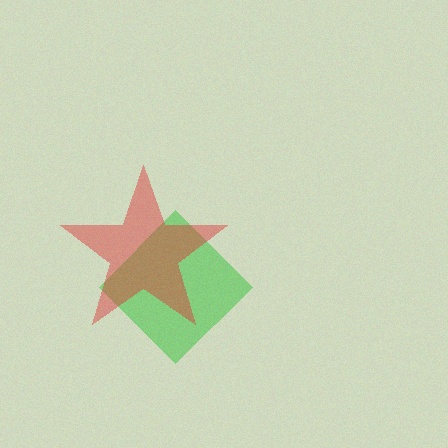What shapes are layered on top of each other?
The layered shapes are: a green diamond, a red star.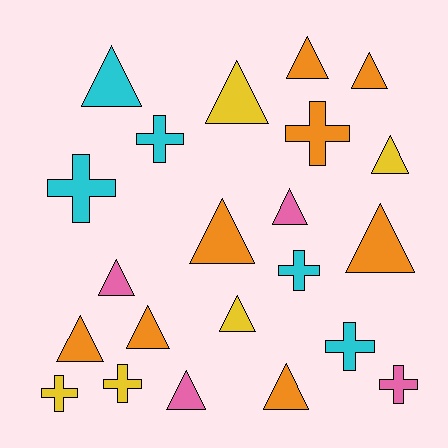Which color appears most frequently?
Orange, with 8 objects.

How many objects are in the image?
There are 22 objects.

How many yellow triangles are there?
There are 3 yellow triangles.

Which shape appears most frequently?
Triangle, with 14 objects.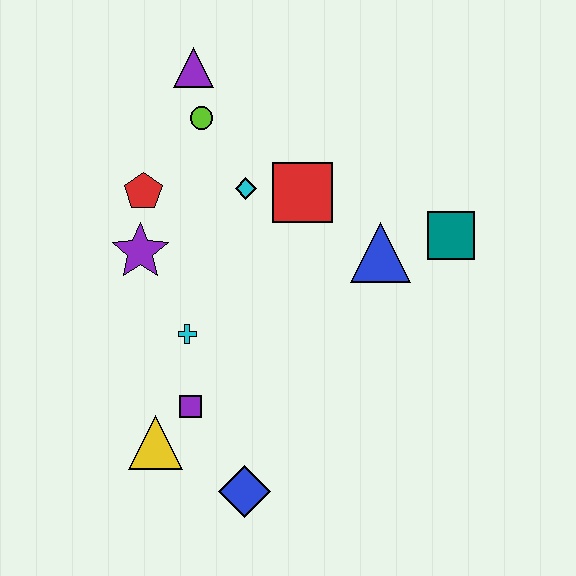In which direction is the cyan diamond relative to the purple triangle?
The cyan diamond is below the purple triangle.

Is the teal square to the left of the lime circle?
No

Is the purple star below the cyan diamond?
Yes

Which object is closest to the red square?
The cyan diamond is closest to the red square.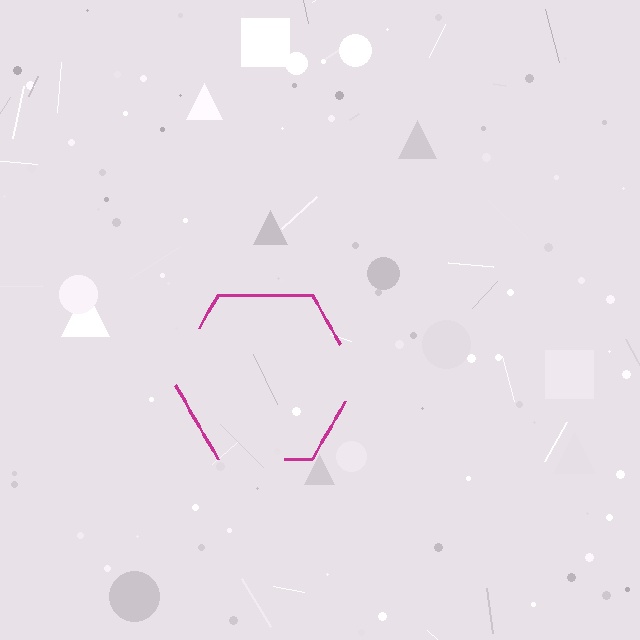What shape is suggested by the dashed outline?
The dashed outline suggests a hexagon.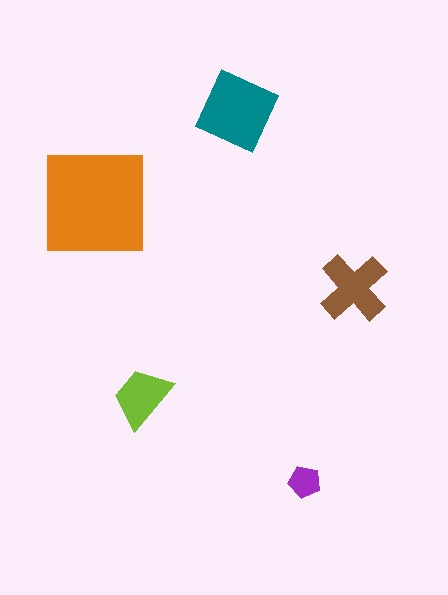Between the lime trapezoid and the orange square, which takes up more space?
The orange square.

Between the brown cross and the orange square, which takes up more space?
The orange square.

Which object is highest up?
The teal diamond is topmost.